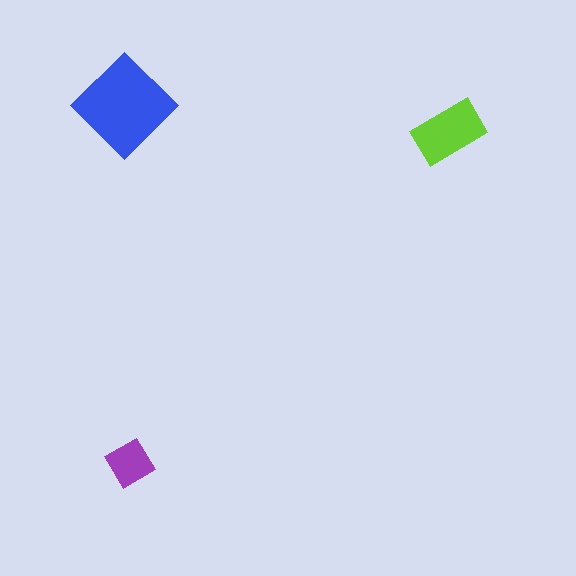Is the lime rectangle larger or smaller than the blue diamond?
Smaller.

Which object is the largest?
The blue diamond.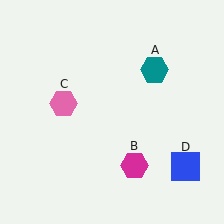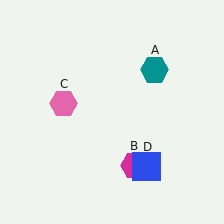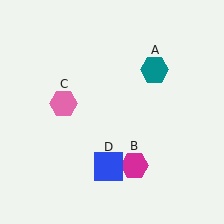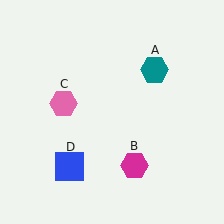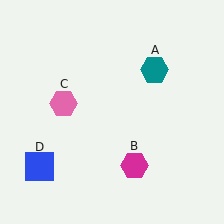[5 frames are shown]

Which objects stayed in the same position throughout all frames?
Teal hexagon (object A) and magenta hexagon (object B) and pink hexagon (object C) remained stationary.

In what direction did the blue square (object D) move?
The blue square (object D) moved left.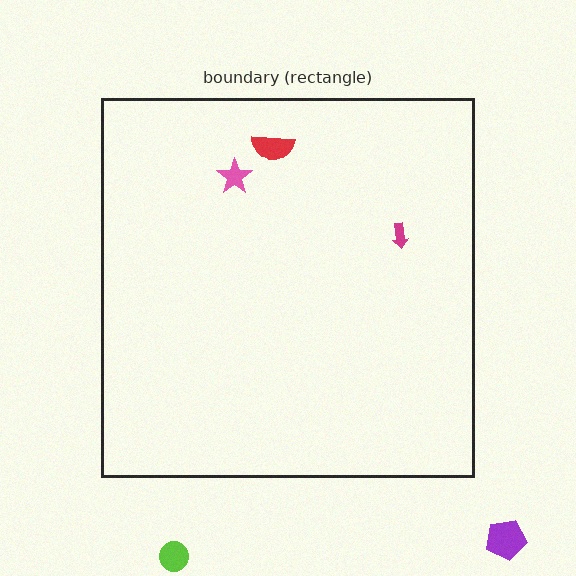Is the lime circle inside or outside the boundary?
Outside.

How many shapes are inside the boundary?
3 inside, 2 outside.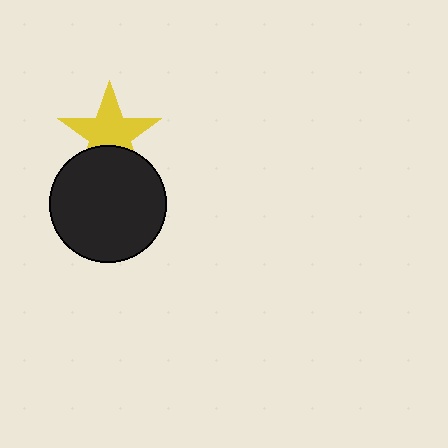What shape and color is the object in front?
The object in front is a black circle.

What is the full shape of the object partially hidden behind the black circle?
The partially hidden object is a yellow star.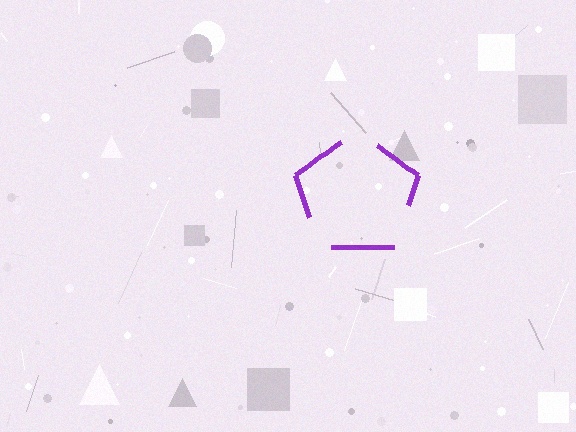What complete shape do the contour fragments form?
The contour fragments form a pentagon.